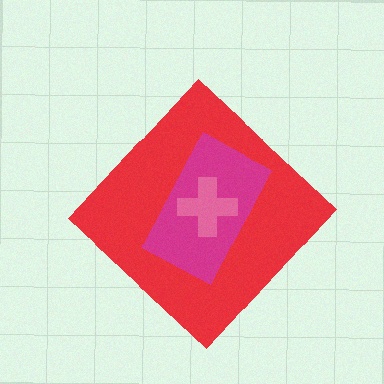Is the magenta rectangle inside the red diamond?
Yes.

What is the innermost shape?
The pink cross.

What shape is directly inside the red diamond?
The magenta rectangle.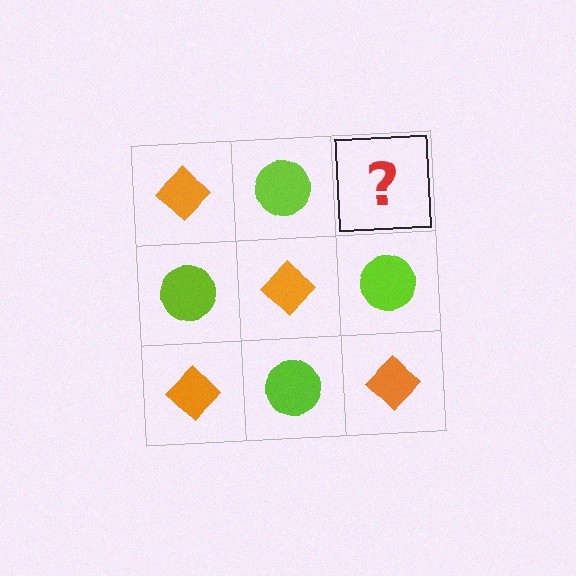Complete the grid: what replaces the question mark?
The question mark should be replaced with an orange diamond.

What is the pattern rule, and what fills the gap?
The rule is that it alternates orange diamond and lime circle in a checkerboard pattern. The gap should be filled with an orange diamond.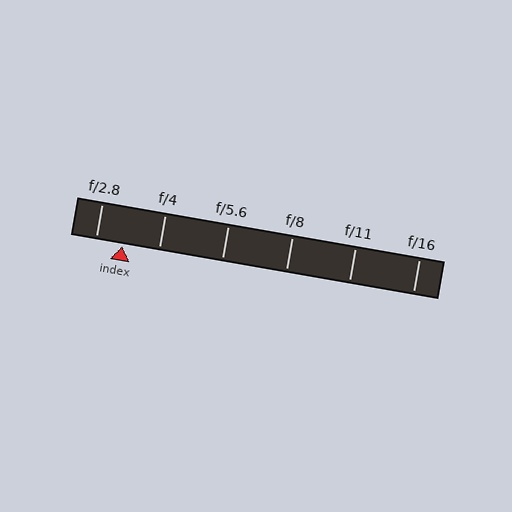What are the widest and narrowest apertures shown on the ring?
The widest aperture shown is f/2.8 and the narrowest is f/16.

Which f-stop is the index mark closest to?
The index mark is closest to f/2.8.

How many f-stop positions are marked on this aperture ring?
There are 6 f-stop positions marked.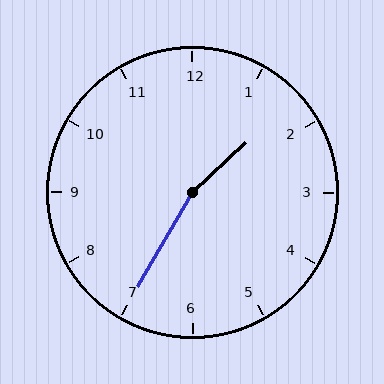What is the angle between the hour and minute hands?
Approximately 162 degrees.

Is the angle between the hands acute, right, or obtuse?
It is obtuse.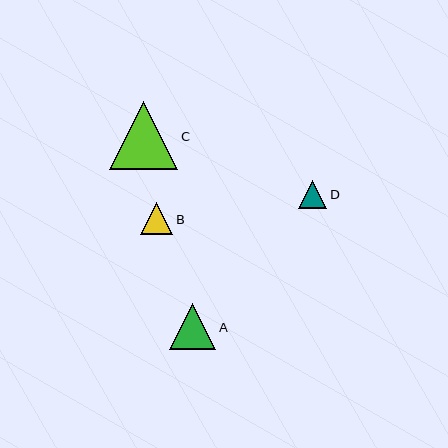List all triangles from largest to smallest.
From largest to smallest: C, A, B, D.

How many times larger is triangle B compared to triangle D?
Triangle B is approximately 1.2 times the size of triangle D.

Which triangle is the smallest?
Triangle D is the smallest with a size of approximately 28 pixels.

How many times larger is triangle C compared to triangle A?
Triangle C is approximately 1.5 times the size of triangle A.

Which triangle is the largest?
Triangle C is the largest with a size of approximately 68 pixels.